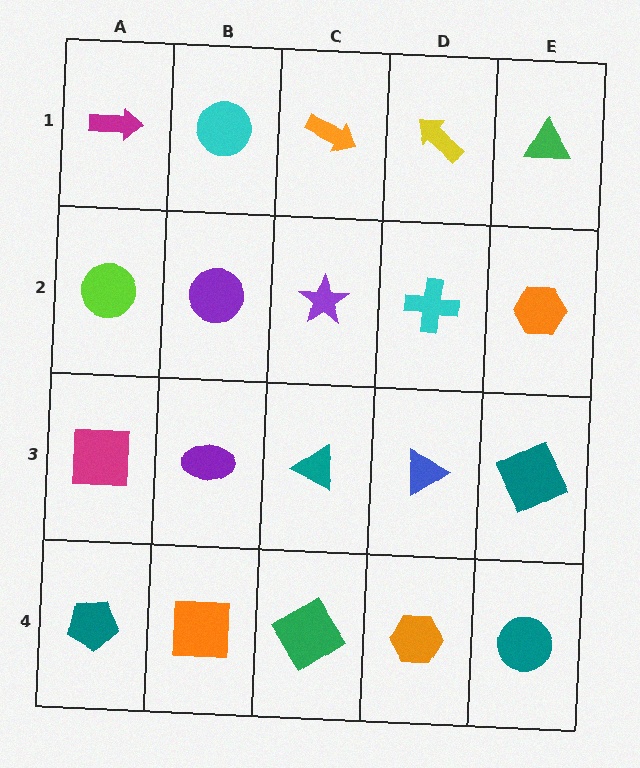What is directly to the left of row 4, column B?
A teal pentagon.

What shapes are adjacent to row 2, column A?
A magenta arrow (row 1, column A), a magenta square (row 3, column A), a purple circle (row 2, column B).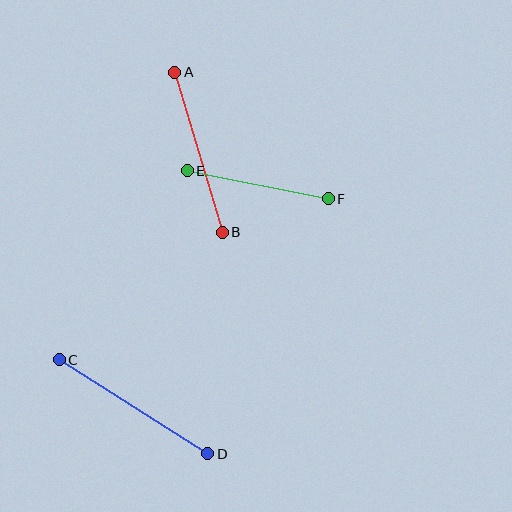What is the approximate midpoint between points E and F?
The midpoint is at approximately (258, 185) pixels.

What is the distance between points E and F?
The distance is approximately 144 pixels.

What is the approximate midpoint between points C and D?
The midpoint is at approximately (133, 407) pixels.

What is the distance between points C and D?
The distance is approximately 176 pixels.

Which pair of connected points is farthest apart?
Points C and D are farthest apart.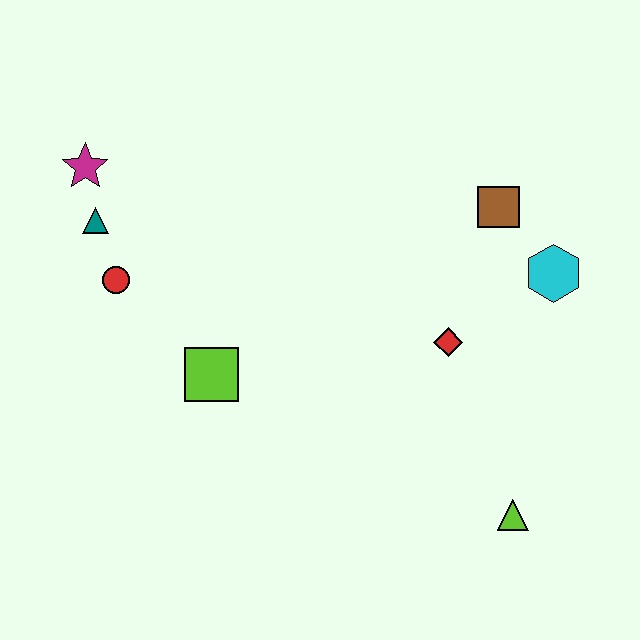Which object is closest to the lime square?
The red circle is closest to the lime square.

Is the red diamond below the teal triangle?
Yes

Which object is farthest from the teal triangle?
The lime triangle is farthest from the teal triangle.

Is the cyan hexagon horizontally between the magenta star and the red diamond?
No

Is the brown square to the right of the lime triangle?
No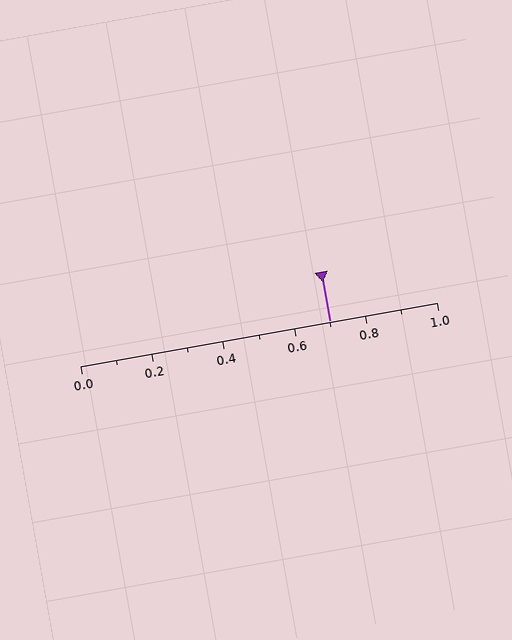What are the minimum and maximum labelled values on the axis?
The axis runs from 0.0 to 1.0.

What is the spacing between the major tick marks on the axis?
The major ticks are spaced 0.2 apart.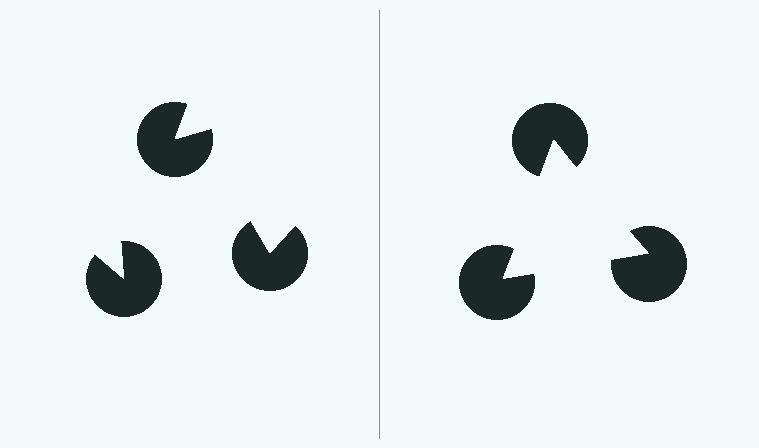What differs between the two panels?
The pac-man discs are positioned identically on both sides; only the wedge orientations differ. On the right they align to a triangle; on the left they are misaligned.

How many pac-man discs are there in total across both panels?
6 — 3 on each side.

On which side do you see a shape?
An illusory triangle appears on the right side. On the left side the wedge cuts are rotated, so no coherent shape forms.